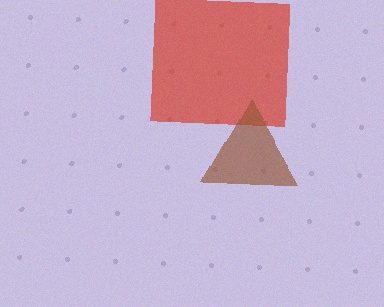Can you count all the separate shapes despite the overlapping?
Yes, there are 2 separate shapes.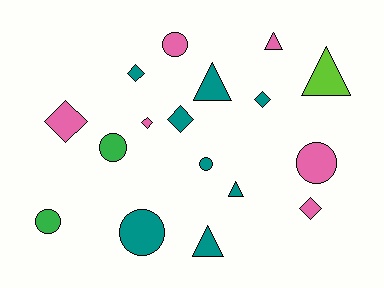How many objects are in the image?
There are 17 objects.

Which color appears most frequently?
Teal, with 8 objects.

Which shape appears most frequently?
Diamond, with 6 objects.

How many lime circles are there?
There are no lime circles.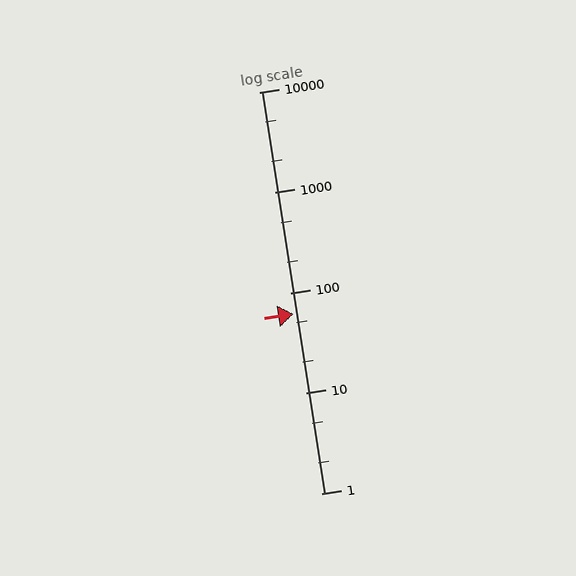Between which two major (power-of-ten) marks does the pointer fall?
The pointer is between 10 and 100.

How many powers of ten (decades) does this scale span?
The scale spans 4 decades, from 1 to 10000.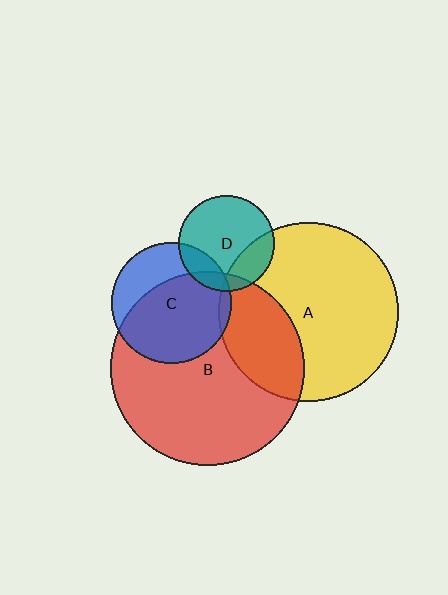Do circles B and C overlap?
Yes.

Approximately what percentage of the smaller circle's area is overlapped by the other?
Approximately 65%.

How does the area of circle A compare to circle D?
Approximately 3.5 times.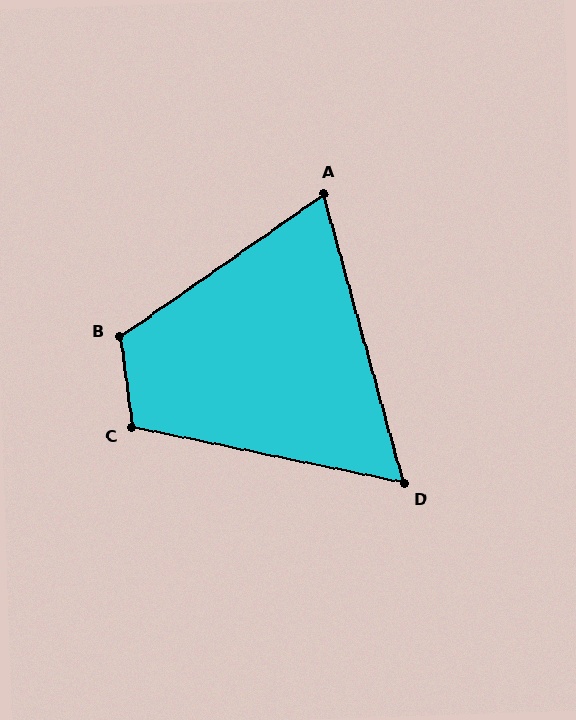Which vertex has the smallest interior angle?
D, at approximately 63 degrees.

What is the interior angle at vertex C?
Approximately 109 degrees (obtuse).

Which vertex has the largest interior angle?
B, at approximately 117 degrees.